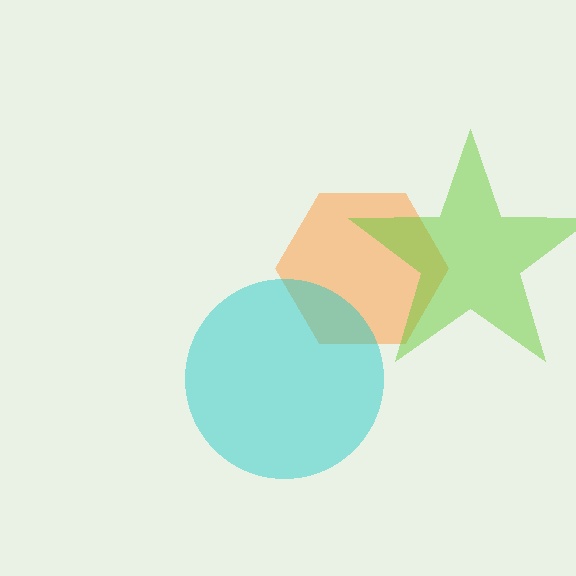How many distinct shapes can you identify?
There are 3 distinct shapes: an orange hexagon, a cyan circle, a lime star.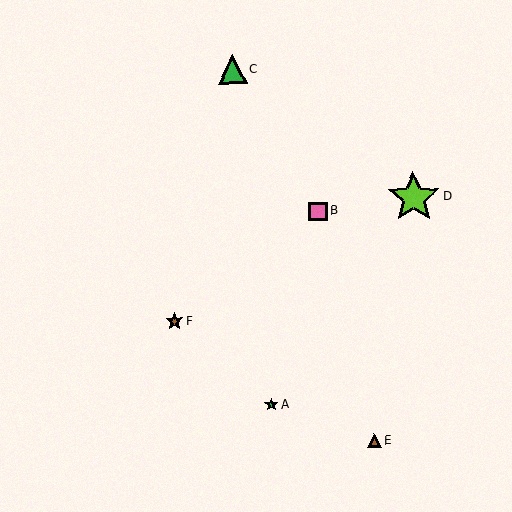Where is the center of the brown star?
The center of the brown star is at (175, 321).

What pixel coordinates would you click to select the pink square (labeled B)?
Click at (318, 211) to select the pink square B.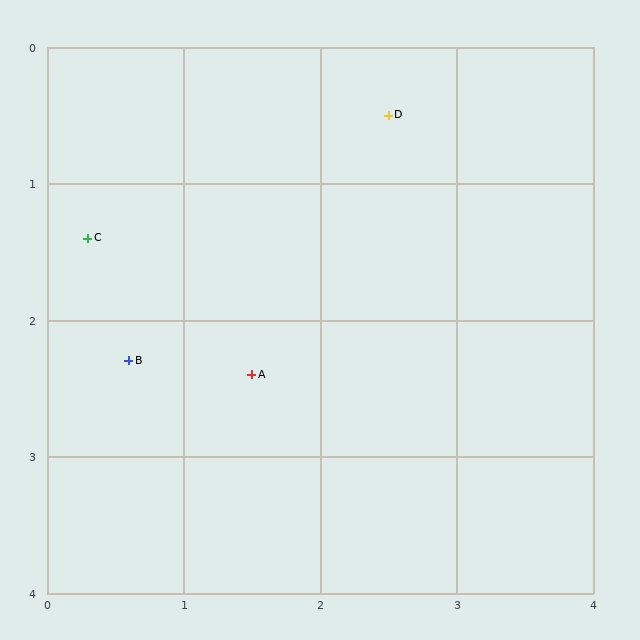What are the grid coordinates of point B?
Point B is at approximately (0.6, 2.3).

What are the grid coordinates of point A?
Point A is at approximately (1.5, 2.4).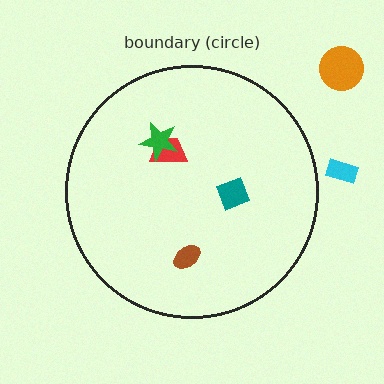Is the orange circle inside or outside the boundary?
Outside.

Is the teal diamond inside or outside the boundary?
Inside.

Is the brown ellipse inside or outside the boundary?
Inside.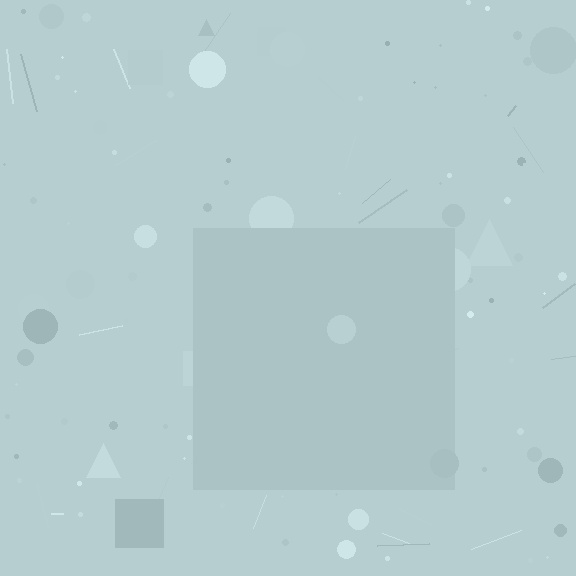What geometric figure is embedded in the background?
A square is embedded in the background.